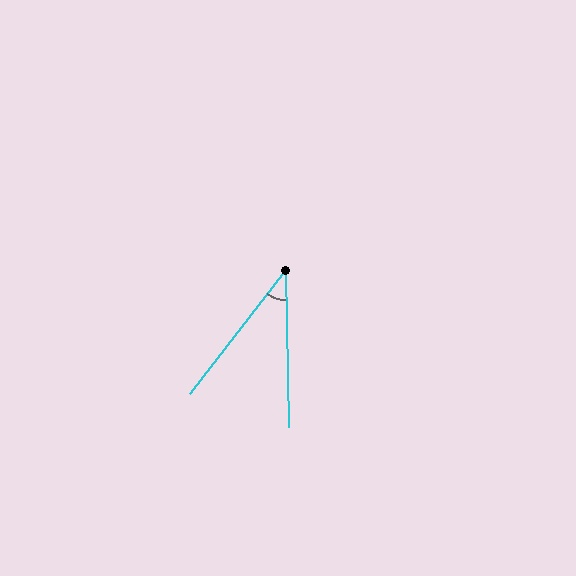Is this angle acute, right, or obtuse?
It is acute.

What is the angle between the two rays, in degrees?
Approximately 39 degrees.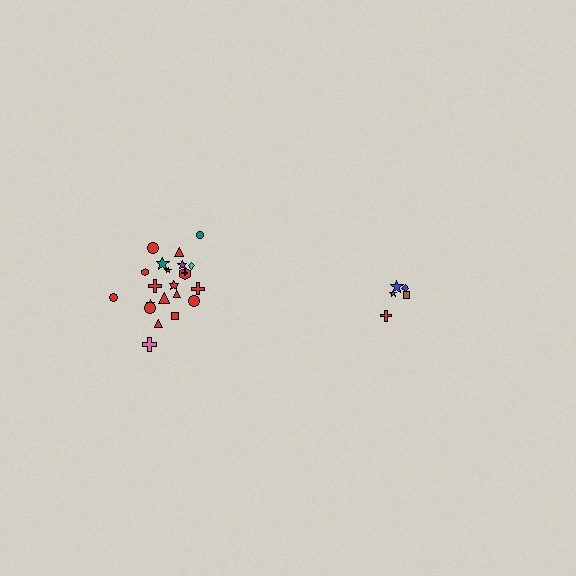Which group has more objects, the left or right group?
The left group.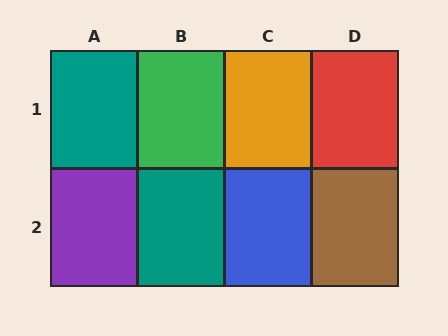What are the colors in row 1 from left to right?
Teal, green, orange, red.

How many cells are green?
1 cell is green.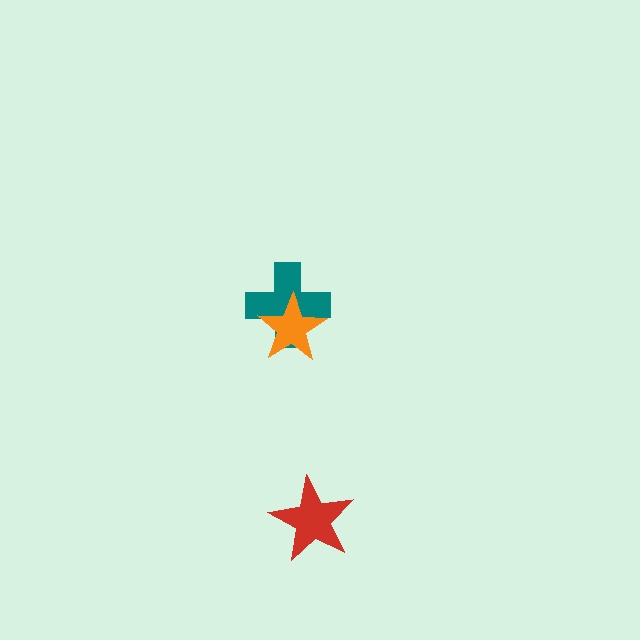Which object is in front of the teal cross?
The orange star is in front of the teal cross.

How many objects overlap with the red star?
0 objects overlap with the red star.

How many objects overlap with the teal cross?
1 object overlaps with the teal cross.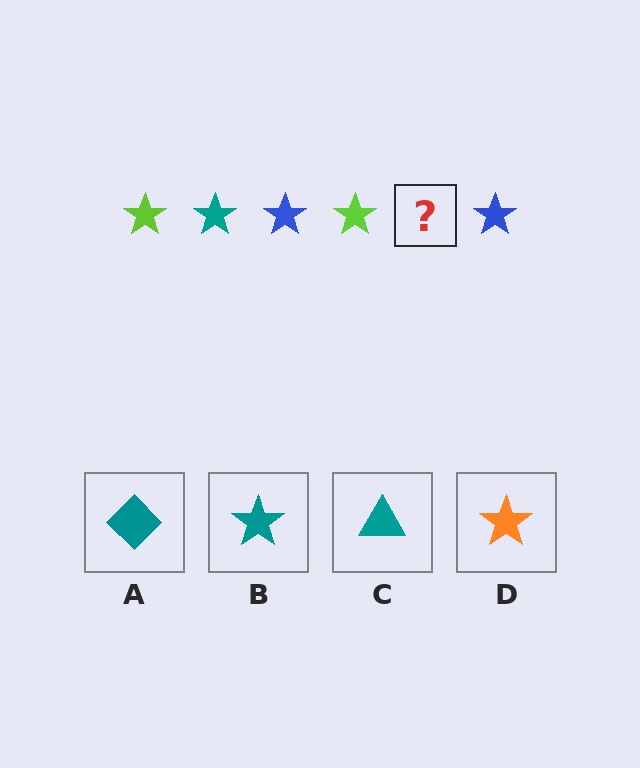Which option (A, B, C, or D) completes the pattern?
B.